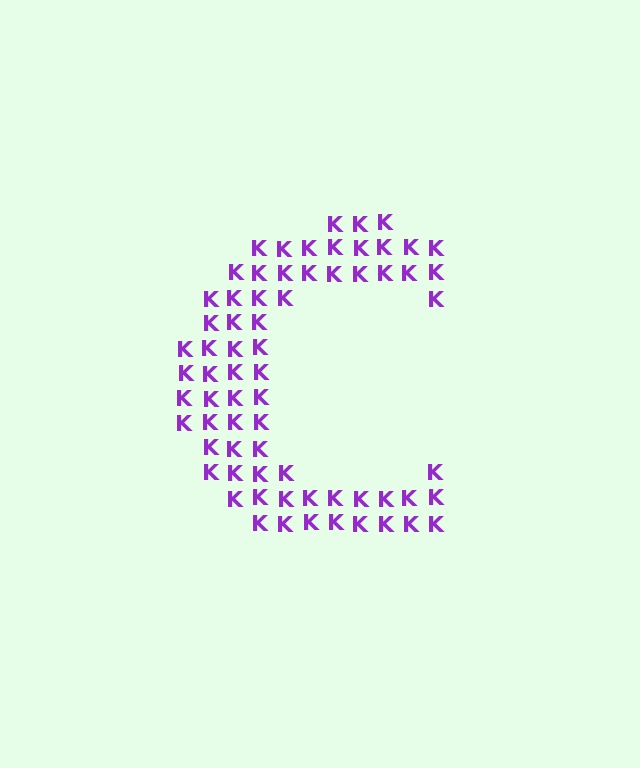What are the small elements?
The small elements are letter K's.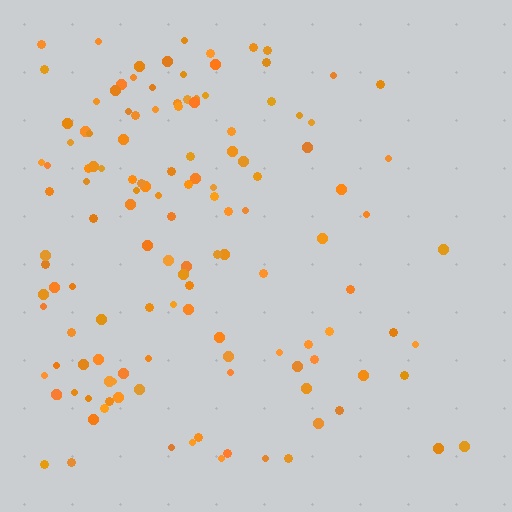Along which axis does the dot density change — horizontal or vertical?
Horizontal.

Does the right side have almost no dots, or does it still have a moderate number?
Still a moderate number, just noticeably fewer than the left.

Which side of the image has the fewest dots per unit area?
The right.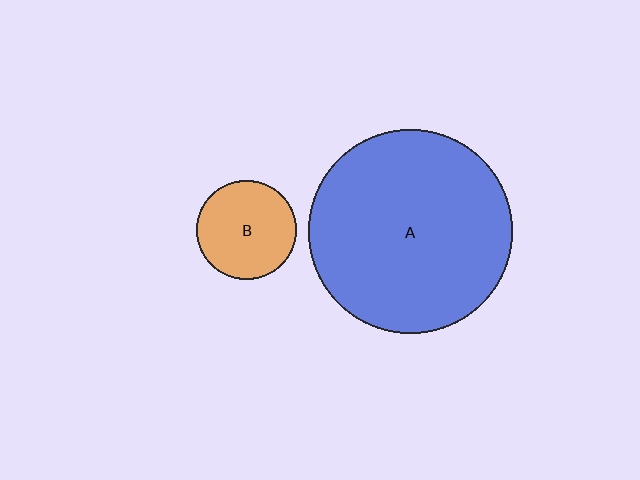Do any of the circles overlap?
No, none of the circles overlap.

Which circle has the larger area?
Circle A (blue).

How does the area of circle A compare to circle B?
Approximately 4.2 times.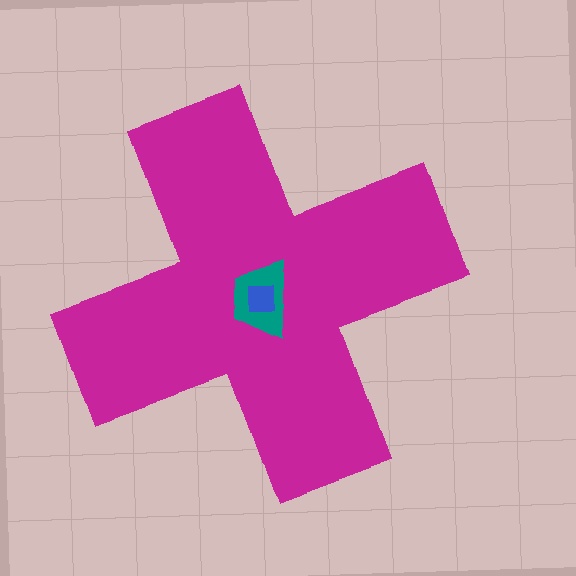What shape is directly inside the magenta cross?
The teal trapezoid.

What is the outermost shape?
The magenta cross.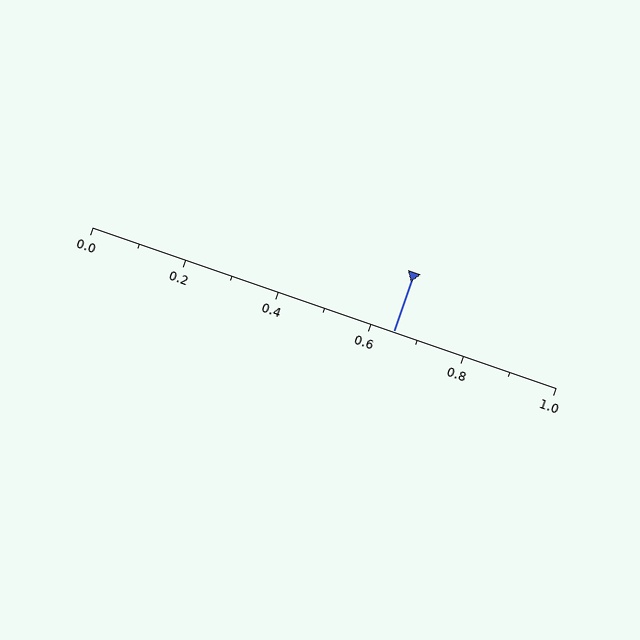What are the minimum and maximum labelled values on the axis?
The axis runs from 0.0 to 1.0.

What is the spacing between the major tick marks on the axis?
The major ticks are spaced 0.2 apart.